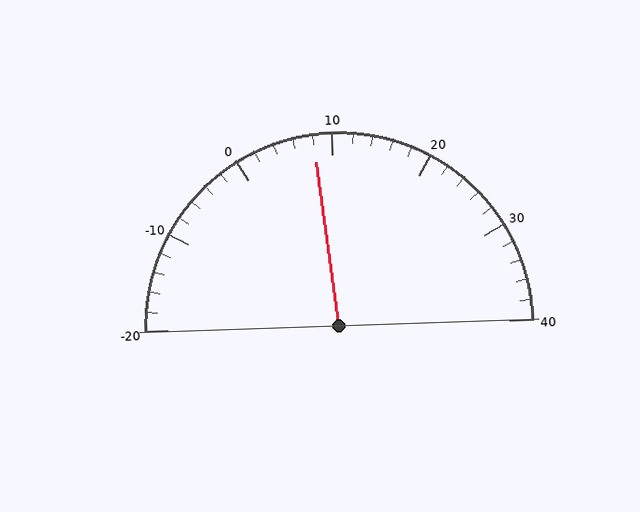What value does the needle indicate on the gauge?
The needle indicates approximately 8.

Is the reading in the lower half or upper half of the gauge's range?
The reading is in the lower half of the range (-20 to 40).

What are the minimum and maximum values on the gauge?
The gauge ranges from -20 to 40.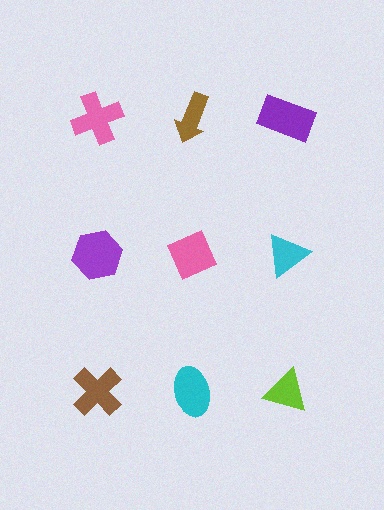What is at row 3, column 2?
A cyan ellipse.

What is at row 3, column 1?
A brown cross.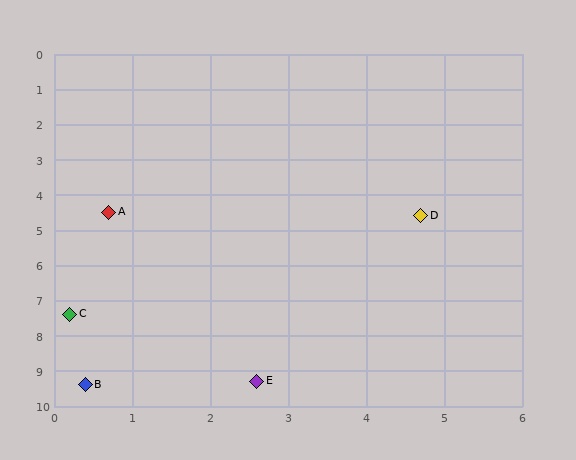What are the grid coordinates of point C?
Point C is at approximately (0.2, 7.4).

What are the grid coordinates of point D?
Point D is at approximately (4.7, 4.6).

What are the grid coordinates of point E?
Point E is at approximately (2.6, 9.3).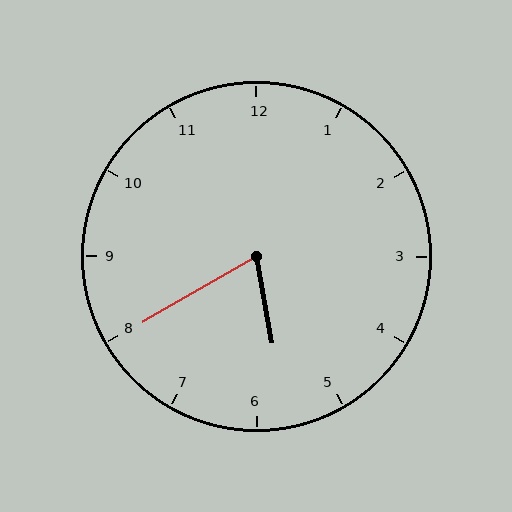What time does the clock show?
5:40.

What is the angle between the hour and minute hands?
Approximately 70 degrees.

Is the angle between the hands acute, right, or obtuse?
It is acute.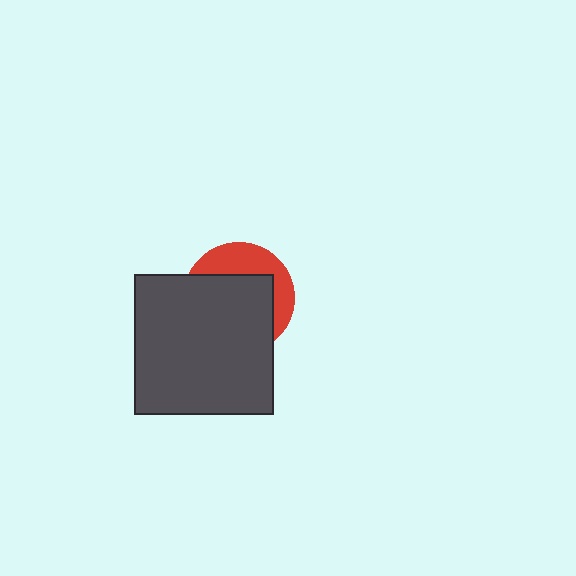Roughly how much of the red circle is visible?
A small part of it is visible (roughly 35%).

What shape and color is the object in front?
The object in front is a dark gray square.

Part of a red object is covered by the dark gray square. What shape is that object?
It is a circle.